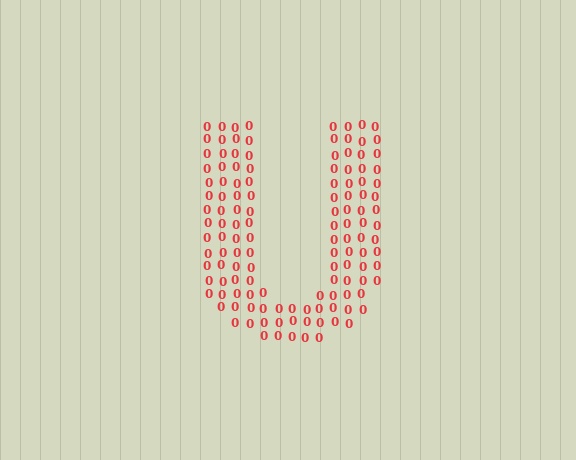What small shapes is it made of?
It is made of small digit 0's.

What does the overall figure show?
The overall figure shows the letter U.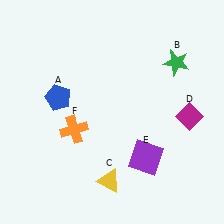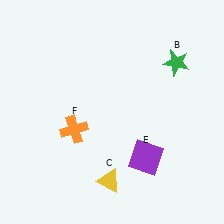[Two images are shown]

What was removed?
The magenta diamond (D), the blue pentagon (A) were removed in Image 2.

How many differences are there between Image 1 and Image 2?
There are 2 differences between the two images.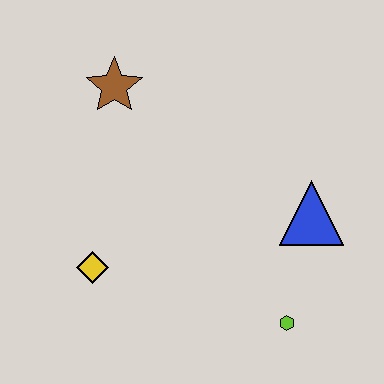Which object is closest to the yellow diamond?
The brown star is closest to the yellow diamond.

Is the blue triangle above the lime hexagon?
Yes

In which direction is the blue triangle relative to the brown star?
The blue triangle is to the right of the brown star.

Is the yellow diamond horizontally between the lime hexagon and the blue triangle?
No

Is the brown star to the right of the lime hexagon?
No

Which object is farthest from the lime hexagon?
The brown star is farthest from the lime hexagon.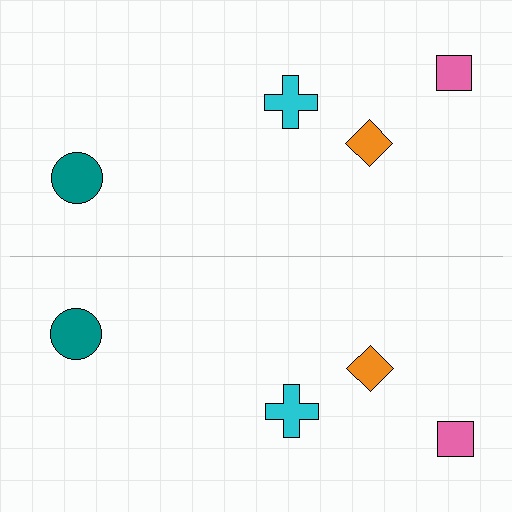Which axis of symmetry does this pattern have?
The pattern has a horizontal axis of symmetry running through the center of the image.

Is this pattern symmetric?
Yes, this pattern has bilateral (reflection) symmetry.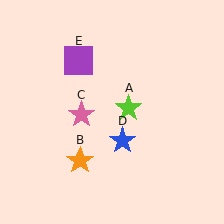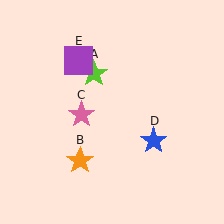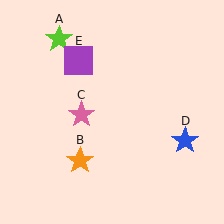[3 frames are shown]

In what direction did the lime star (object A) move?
The lime star (object A) moved up and to the left.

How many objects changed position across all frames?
2 objects changed position: lime star (object A), blue star (object D).